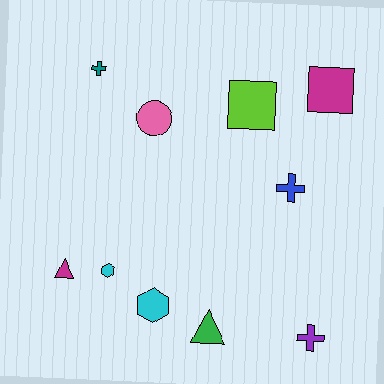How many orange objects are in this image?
There are no orange objects.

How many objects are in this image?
There are 10 objects.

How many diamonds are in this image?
There are no diamonds.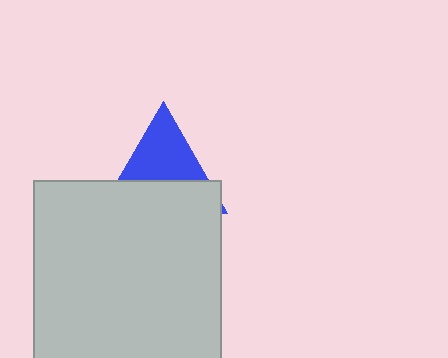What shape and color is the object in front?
The object in front is a light gray square.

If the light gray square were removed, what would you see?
You would see the complete blue triangle.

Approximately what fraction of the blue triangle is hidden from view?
Roughly 51% of the blue triangle is hidden behind the light gray square.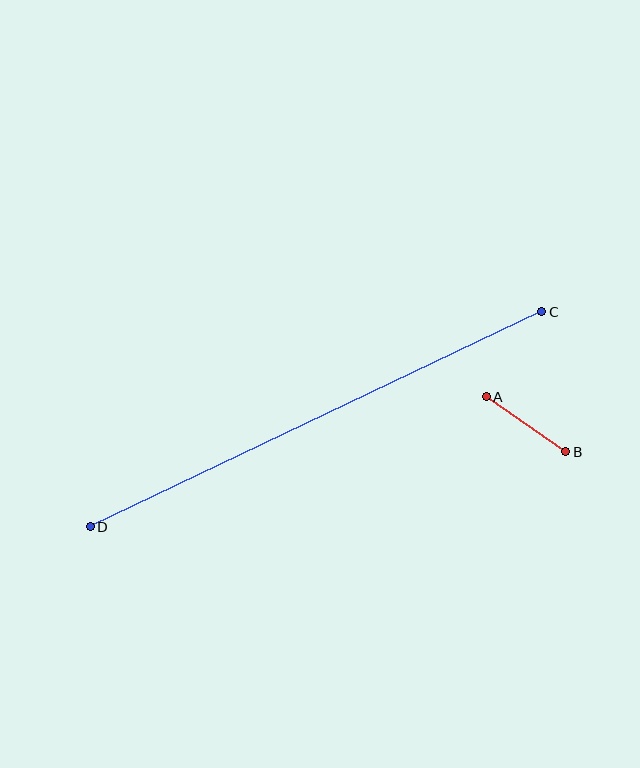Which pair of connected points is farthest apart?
Points C and D are farthest apart.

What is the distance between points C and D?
The distance is approximately 500 pixels.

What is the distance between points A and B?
The distance is approximately 97 pixels.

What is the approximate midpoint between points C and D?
The midpoint is at approximately (316, 419) pixels.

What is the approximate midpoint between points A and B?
The midpoint is at approximately (526, 424) pixels.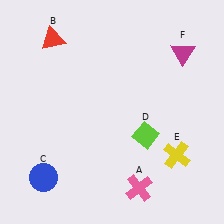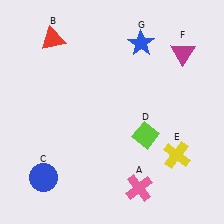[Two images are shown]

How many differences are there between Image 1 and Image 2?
There is 1 difference between the two images.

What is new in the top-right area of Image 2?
A blue star (G) was added in the top-right area of Image 2.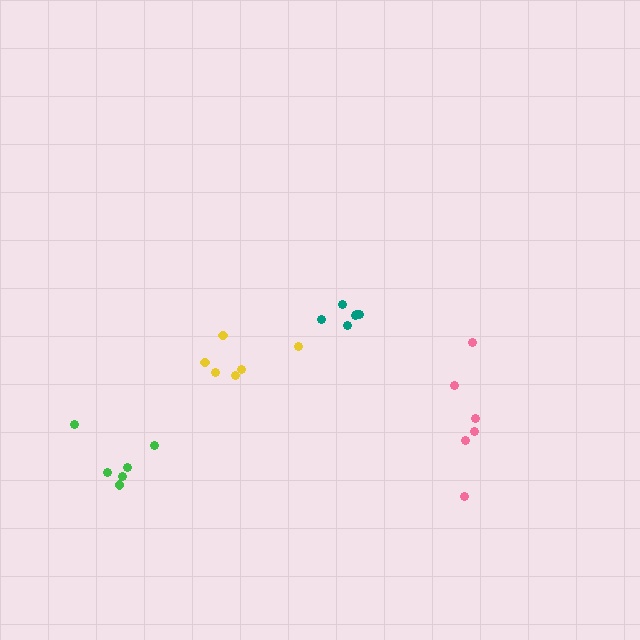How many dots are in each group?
Group 1: 6 dots, Group 2: 6 dots, Group 3: 6 dots, Group 4: 6 dots (24 total).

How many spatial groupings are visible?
There are 4 spatial groupings.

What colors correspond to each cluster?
The clusters are colored: yellow, teal, pink, green.